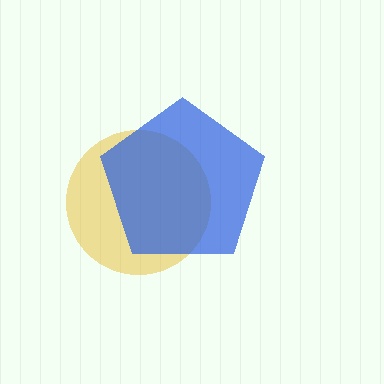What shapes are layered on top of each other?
The layered shapes are: a yellow circle, a blue pentagon.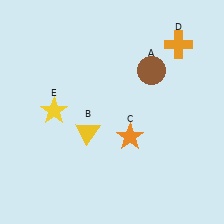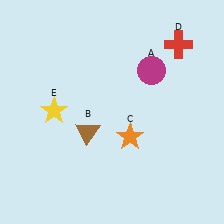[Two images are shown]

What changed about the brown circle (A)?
In Image 1, A is brown. In Image 2, it changed to magenta.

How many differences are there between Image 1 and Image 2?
There are 3 differences between the two images.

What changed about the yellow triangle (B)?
In Image 1, B is yellow. In Image 2, it changed to brown.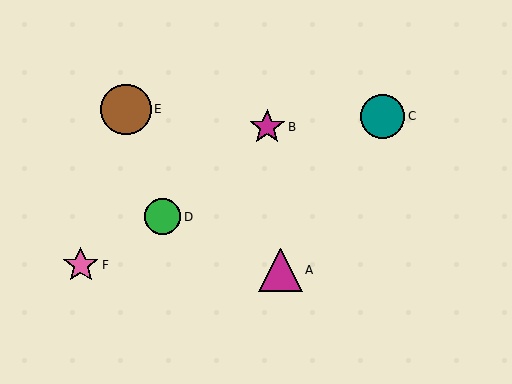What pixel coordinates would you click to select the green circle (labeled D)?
Click at (163, 217) to select the green circle D.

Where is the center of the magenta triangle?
The center of the magenta triangle is at (281, 270).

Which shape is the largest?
The brown circle (labeled E) is the largest.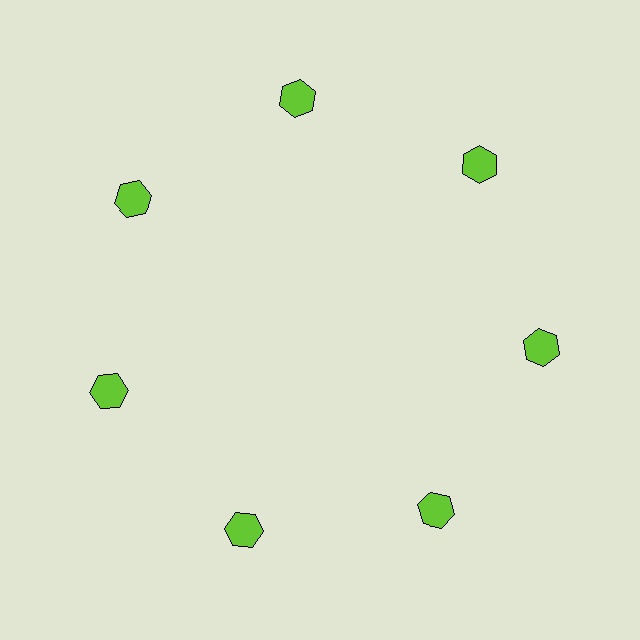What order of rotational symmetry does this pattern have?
This pattern has 7-fold rotational symmetry.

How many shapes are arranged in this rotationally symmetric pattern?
There are 7 shapes, arranged in 7 groups of 1.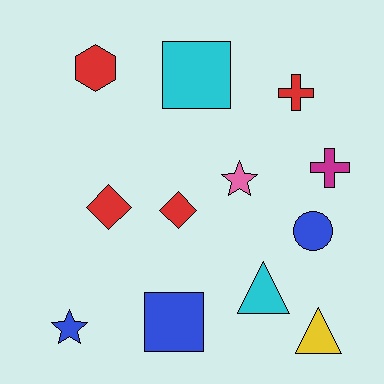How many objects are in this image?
There are 12 objects.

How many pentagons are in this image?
There are no pentagons.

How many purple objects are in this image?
There are no purple objects.